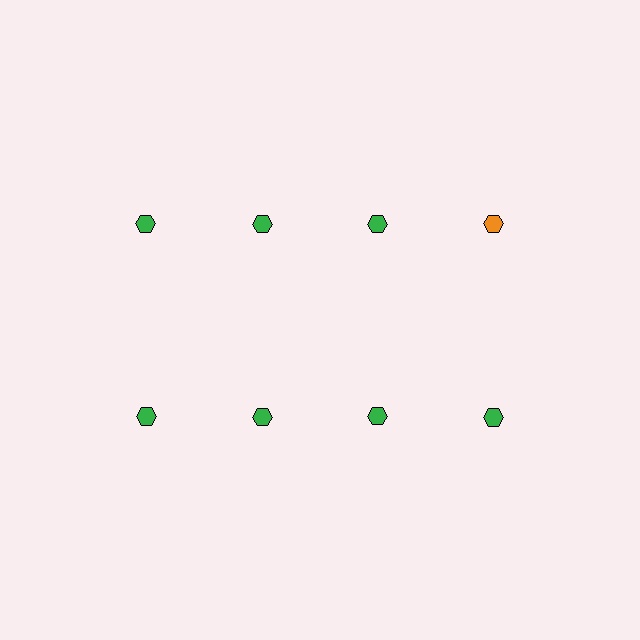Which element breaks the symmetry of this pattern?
The orange hexagon in the top row, second from right column breaks the symmetry. All other shapes are green hexagons.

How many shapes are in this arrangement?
There are 8 shapes arranged in a grid pattern.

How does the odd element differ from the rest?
It has a different color: orange instead of green.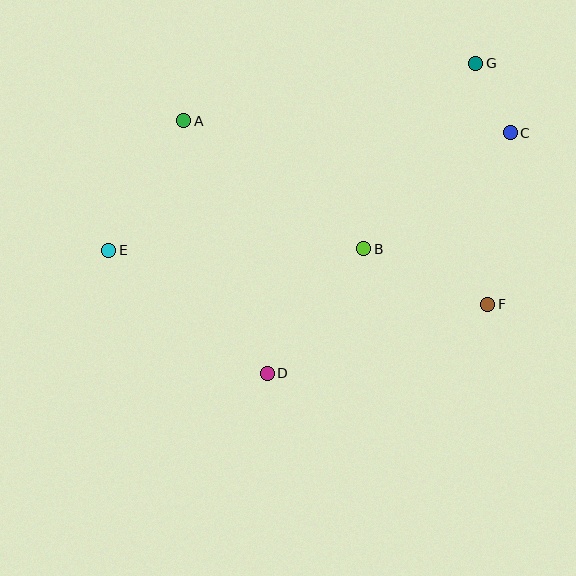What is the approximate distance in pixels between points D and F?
The distance between D and F is approximately 231 pixels.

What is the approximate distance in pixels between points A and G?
The distance between A and G is approximately 298 pixels.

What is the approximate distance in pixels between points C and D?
The distance between C and D is approximately 342 pixels.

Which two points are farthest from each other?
Points C and E are farthest from each other.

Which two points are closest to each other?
Points C and G are closest to each other.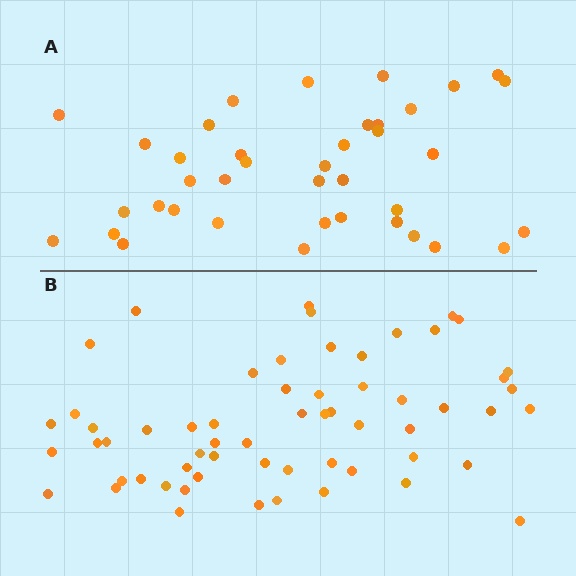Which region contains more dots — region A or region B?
Region B (the bottom region) has more dots.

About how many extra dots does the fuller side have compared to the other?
Region B has approximately 20 more dots than region A.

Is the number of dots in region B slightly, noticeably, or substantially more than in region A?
Region B has substantially more. The ratio is roughly 1.5 to 1.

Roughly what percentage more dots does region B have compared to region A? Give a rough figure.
About 55% more.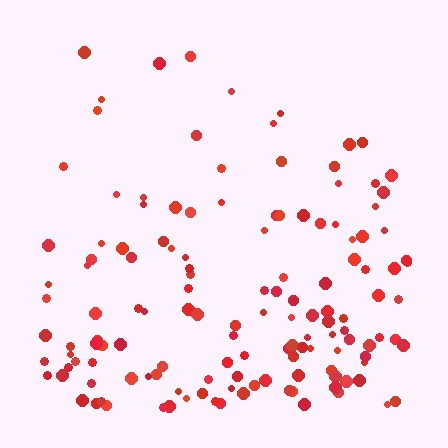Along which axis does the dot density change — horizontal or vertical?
Vertical.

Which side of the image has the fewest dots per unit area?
The top.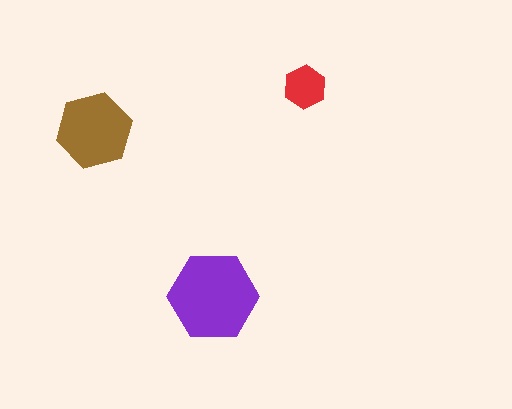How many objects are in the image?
There are 3 objects in the image.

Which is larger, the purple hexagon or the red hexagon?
The purple one.